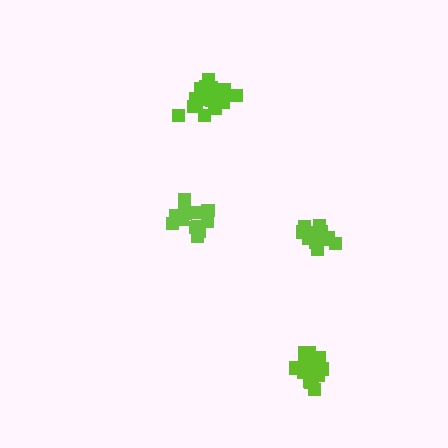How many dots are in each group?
Group 1: 18 dots, Group 2: 13 dots, Group 3: 17 dots, Group 4: 15 dots (63 total).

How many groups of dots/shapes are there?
There are 4 groups.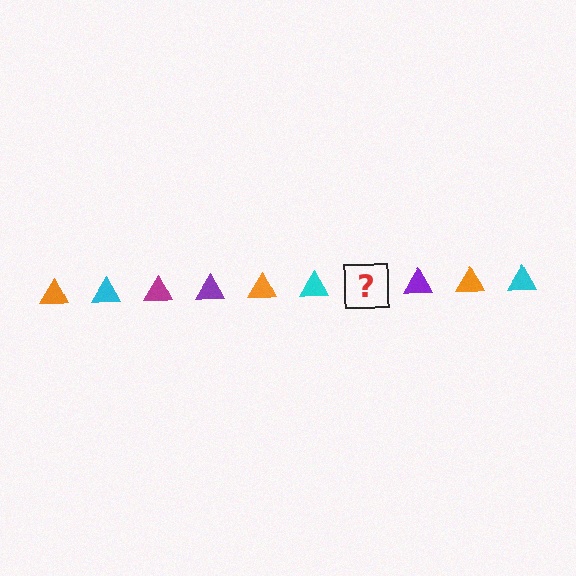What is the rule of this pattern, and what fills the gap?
The rule is that the pattern cycles through orange, cyan, magenta, purple triangles. The gap should be filled with a magenta triangle.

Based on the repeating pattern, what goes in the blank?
The blank should be a magenta triangle.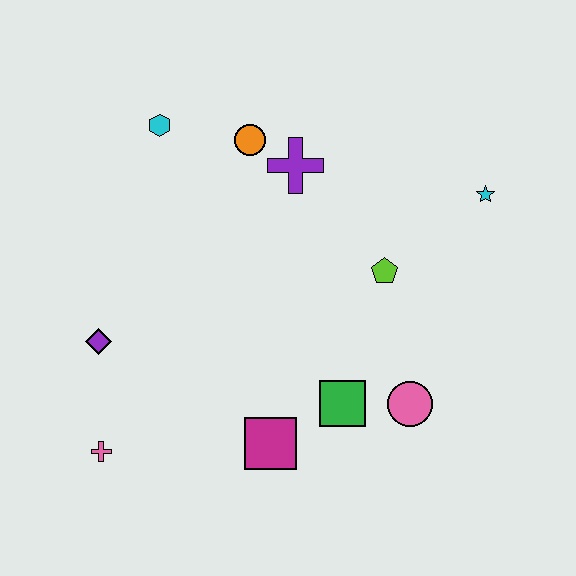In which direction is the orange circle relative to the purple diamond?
The orange circle is above the purple diamond.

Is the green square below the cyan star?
Yes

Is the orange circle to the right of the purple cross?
No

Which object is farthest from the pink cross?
The cyan star is farthest from the pink cross.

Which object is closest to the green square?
The pink circle is closest to the green square.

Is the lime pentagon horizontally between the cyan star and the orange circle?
Yes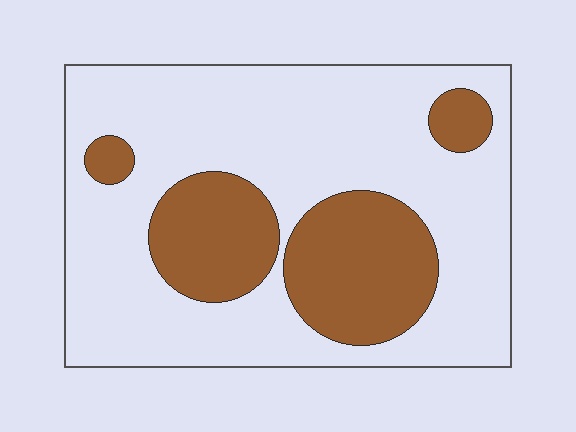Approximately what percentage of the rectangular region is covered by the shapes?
Approximately 30%.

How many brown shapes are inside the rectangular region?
4.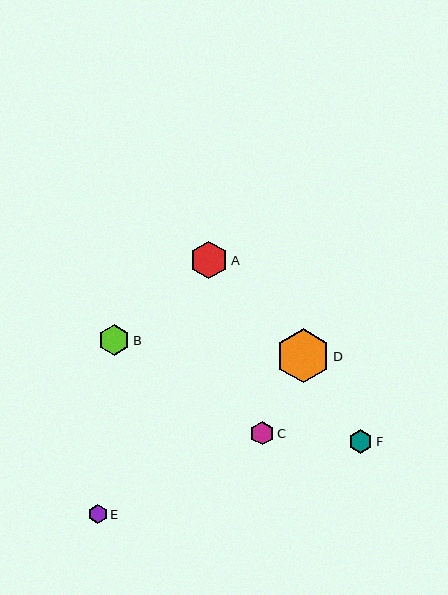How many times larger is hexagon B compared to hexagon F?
Hexagon B is approximately 1.3 times the size of hexagon F.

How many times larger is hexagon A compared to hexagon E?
Hexagon A is approximately 2.0 times the size of hexagon E.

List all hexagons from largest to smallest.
From largest to smallest: D, A, B, F, C, E.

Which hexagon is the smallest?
Hexagon E is the smallest with a size of approximately 19 pixels.